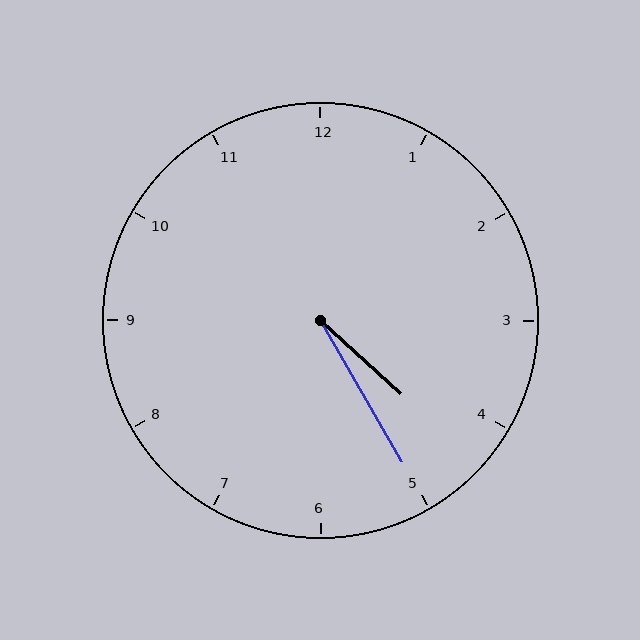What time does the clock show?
4:25.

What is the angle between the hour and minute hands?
Approximately 18 degrees.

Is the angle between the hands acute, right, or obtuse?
It is acute.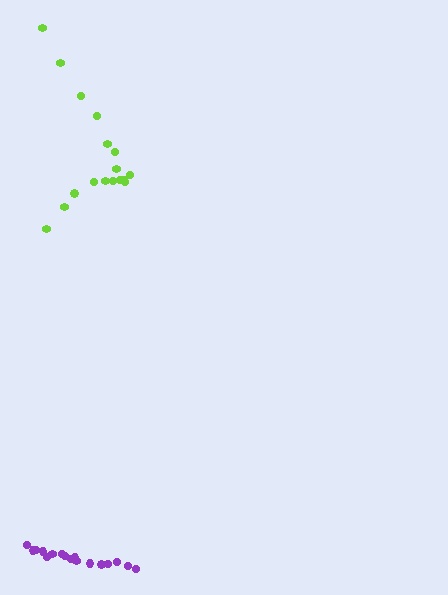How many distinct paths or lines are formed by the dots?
There are 2 distinct paths.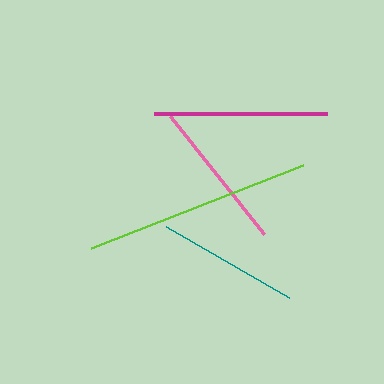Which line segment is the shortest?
The teal line is the shortest at approximately 142 pixels.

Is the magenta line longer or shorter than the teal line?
The magenta line is longer than the teal line.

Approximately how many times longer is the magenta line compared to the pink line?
The magenta line is approximately 1.1 times the length of the pink line.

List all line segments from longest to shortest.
From longest to shortest: lime, magenta, pink, teal.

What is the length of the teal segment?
The teal segment is approximately 142 pixels long.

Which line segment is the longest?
The lime line is the longest at approximately 228 pixels.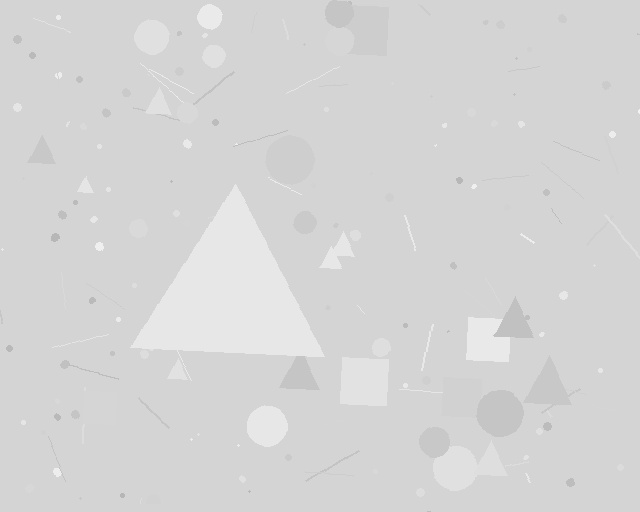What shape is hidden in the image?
A triangle is hidden in the image.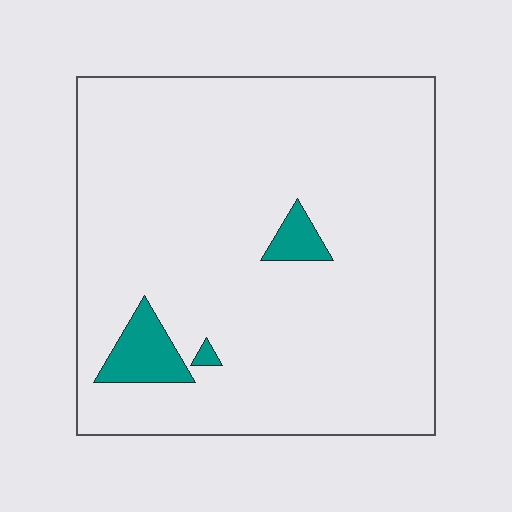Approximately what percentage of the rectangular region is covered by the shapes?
Approximately 5%.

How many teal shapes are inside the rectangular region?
3.